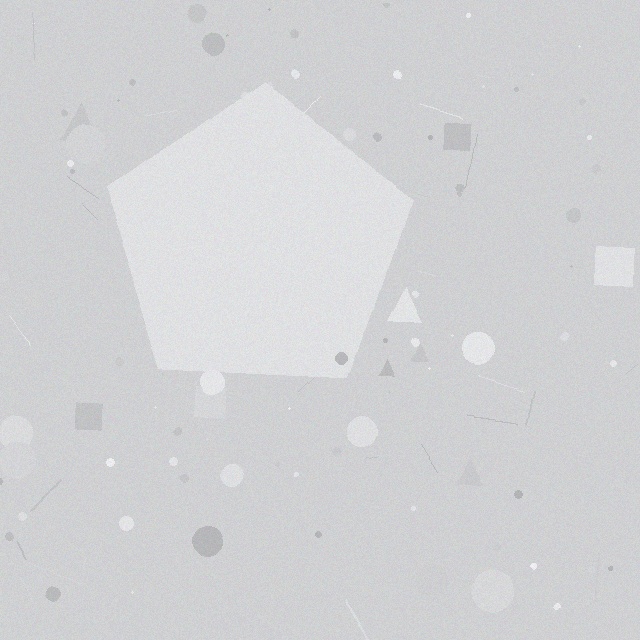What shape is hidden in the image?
A pentagon is hidden in the image.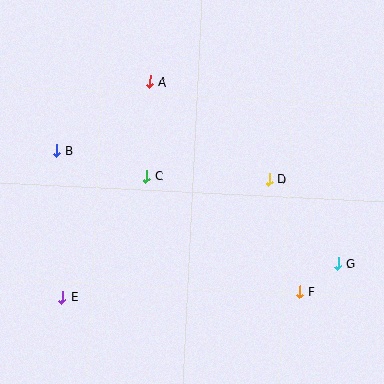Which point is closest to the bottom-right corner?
Point F is closest to the bottom-right corner.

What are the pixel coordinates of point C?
Point C is at (147, 176).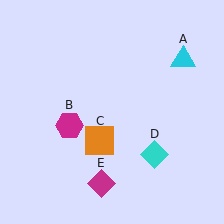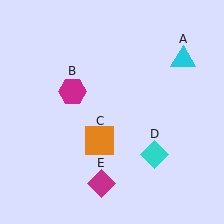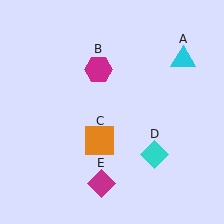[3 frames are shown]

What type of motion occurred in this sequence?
The magenta hexagon (object B) rotated clockwise around the center of the scene.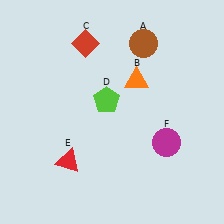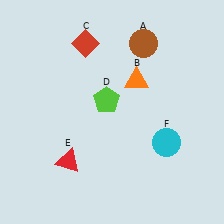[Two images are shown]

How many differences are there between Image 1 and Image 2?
There is 1 difference between the two images.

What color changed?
The circle (F) changed from magenta in Image 1 to cyan in Image 2.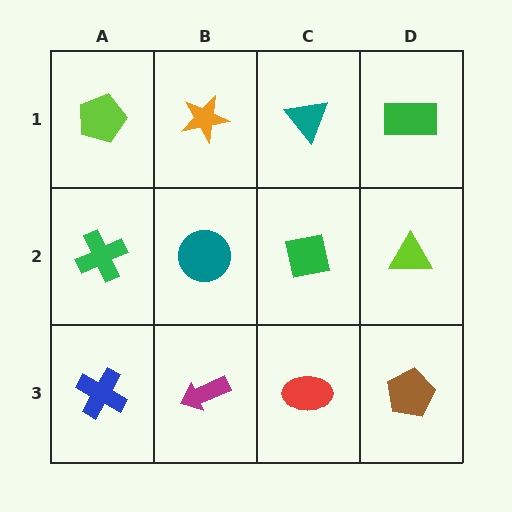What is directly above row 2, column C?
A teal triangle.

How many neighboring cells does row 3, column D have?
2.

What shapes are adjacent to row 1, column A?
A green cross (row 2, column A), an orange star (row 1, column B).